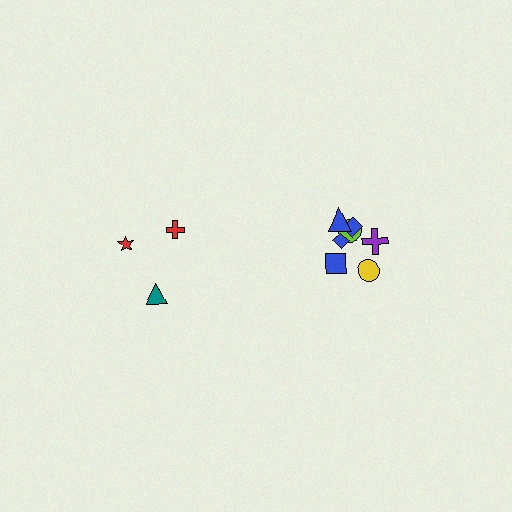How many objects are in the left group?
There are 3 objects.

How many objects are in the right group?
There are 7 objects.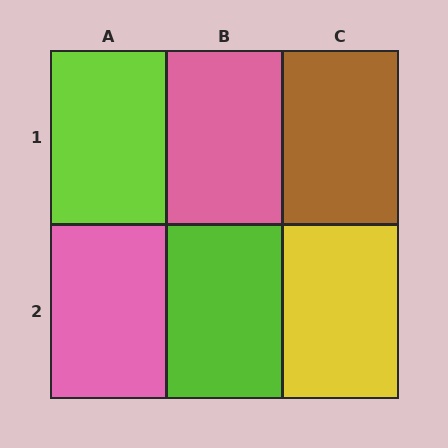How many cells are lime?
2 cells are lime.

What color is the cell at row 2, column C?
Yellow.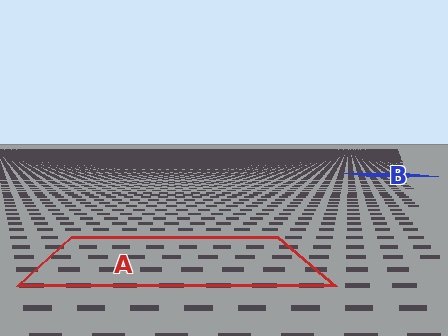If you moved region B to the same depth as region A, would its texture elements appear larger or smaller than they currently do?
They would appear larger. At a closer depth, the same texture elements are projected at a bigger on-screen size.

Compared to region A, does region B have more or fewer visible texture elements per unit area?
Region B has more texture elements per unit area — they are packed more densely because it is farther away.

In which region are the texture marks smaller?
The texture marks are smaller in region B, because it is farther away.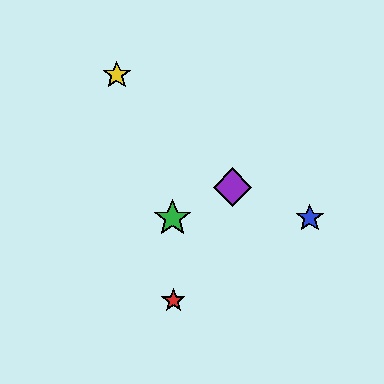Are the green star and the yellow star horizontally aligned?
No, the green star is at y≈218 and the yellow star is at y≈75.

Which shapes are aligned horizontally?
The blue star, the green star are aligned horizontally.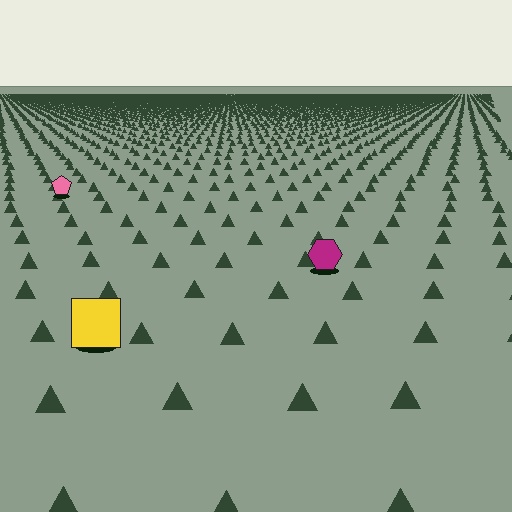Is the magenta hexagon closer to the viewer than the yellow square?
No. The yellow square is closer — you can tell from the texture gradient: the ground texture is coarser near it.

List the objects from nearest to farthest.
From nearest to farthest: the yellow square, the magenta hexagon, the pink pentagon.